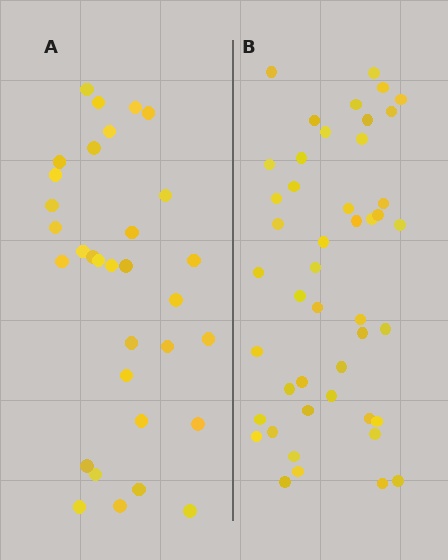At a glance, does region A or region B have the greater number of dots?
Region B (the right region) has more dots.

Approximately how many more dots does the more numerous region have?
Region B has approximately 15 more dots than region A.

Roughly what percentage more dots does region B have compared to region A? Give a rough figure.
About 45% more.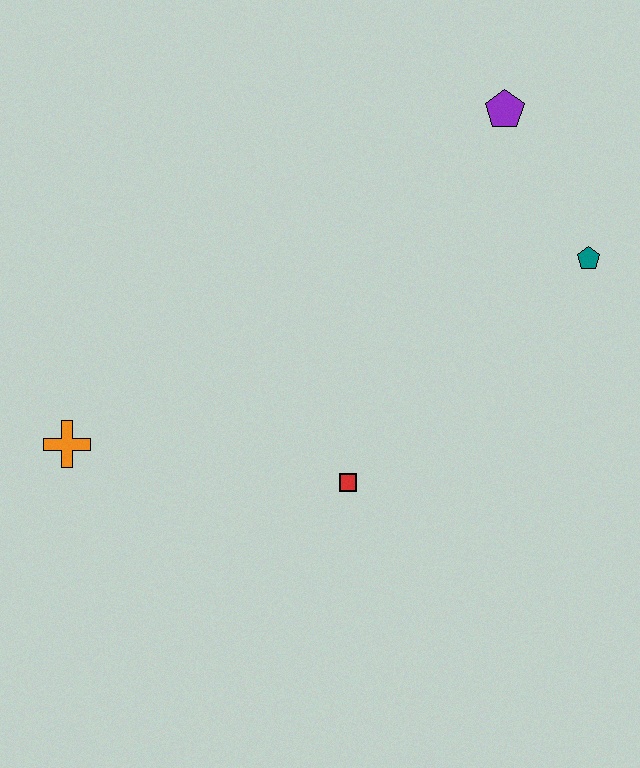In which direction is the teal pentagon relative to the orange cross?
The teal pentagon is to the right of the orange cross.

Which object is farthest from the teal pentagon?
The orange cross is farthest from the teal pentagon.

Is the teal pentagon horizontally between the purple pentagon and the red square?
No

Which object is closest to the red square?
The orange cross is closest to the red square.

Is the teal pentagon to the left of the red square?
No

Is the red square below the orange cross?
Yes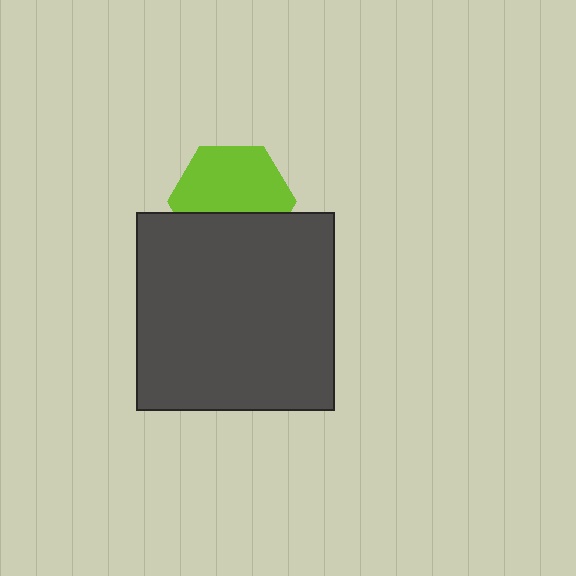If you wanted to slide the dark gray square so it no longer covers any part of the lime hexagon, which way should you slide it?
Slide it down — that is the most direct way to separate the two shapes.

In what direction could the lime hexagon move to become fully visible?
The lime hexagon could move up. That would shift it out from behind the dark gray square entirely.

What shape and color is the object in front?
The object in front is a dark gray square.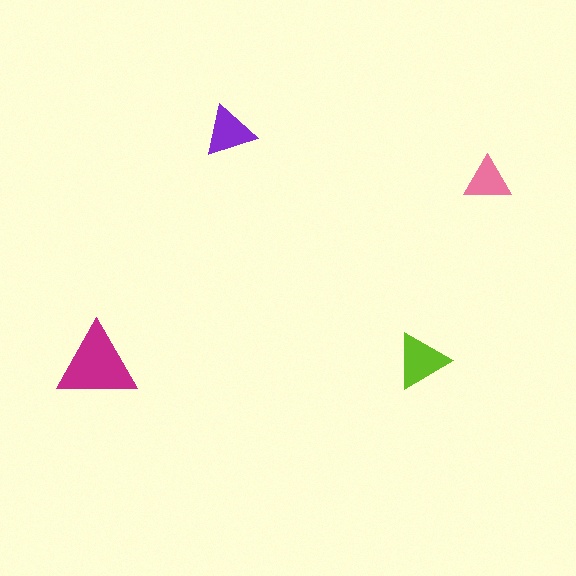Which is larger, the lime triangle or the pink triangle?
The lime one.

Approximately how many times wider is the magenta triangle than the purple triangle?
About 1.5 times wider.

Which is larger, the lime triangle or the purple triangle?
The lime one.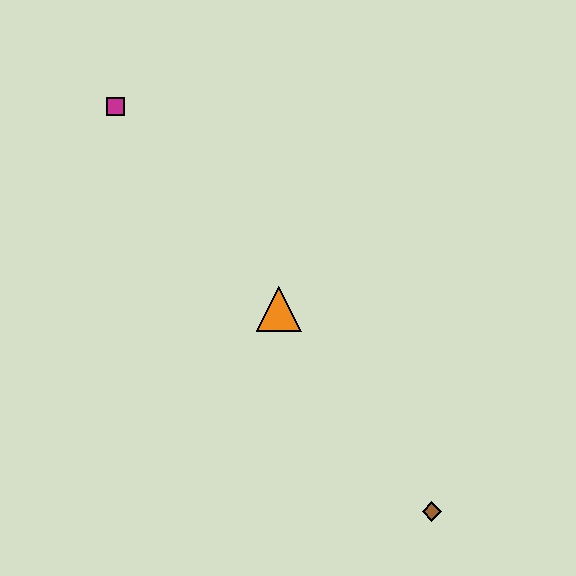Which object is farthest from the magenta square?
The brown diamond is farthest from the magenta square.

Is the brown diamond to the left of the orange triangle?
No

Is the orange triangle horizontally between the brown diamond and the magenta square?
Yes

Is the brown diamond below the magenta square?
Yes